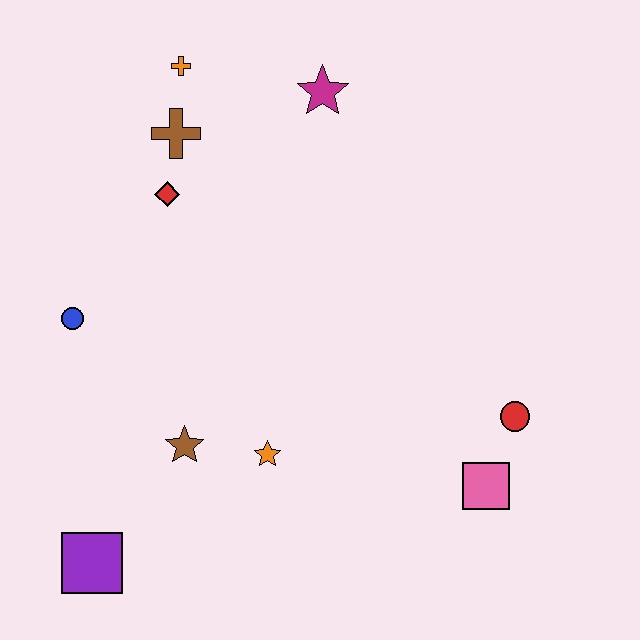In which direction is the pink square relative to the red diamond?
The pink square is to the right of the red diamond.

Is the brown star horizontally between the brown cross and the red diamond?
No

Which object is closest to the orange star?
The brown star is closest to the orange star.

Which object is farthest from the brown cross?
The pink square is farthest from the brown cross.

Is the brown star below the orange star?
No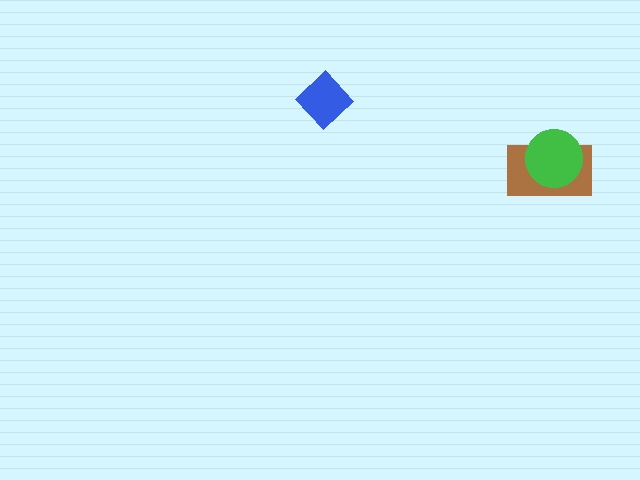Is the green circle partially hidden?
No, no other shape covers it.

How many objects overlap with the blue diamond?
0 objects overlap with the blue diamond.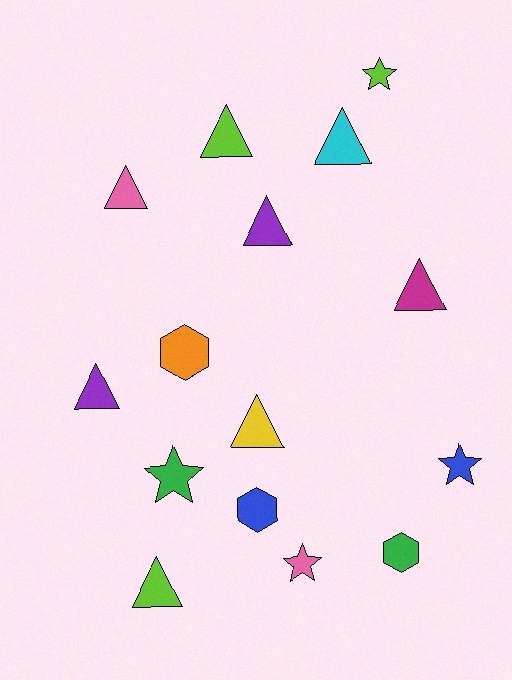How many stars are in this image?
There are 4 stars.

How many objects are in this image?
There are 15 objects.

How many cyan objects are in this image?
There is 1 cyan object.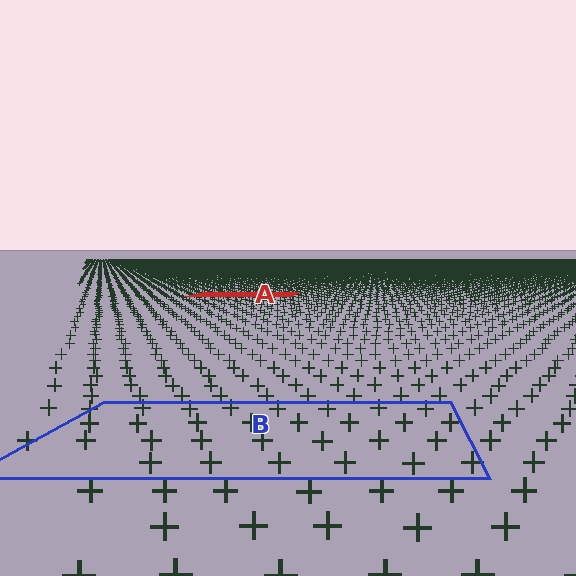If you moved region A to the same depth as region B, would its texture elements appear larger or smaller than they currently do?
They would appear larger. At a closer depth, the same texture elements are projected at a bigger on-screen size.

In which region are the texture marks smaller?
The texture marks are smaller in region A, because it is farther away.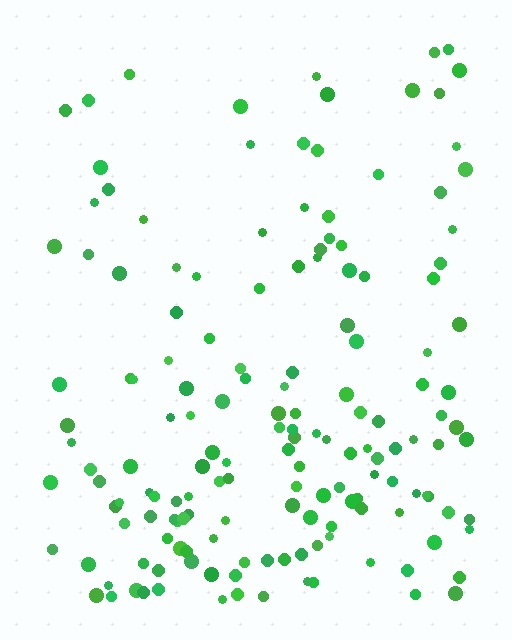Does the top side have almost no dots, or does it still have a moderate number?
Still a moderate number, just noticeably fewer than the bottom.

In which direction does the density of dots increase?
From top to bottom, with the bottom side densest.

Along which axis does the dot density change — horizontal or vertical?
Vertical.